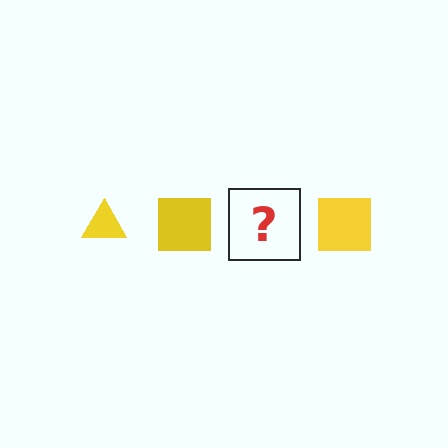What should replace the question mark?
The question mark should be replaced with a yellow triangle.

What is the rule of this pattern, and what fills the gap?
The rule is that the pattern cycles through triangle, square shapes in yellow. The gap should be filled with a yellow triangle.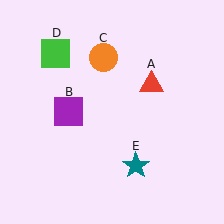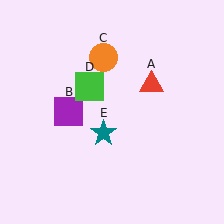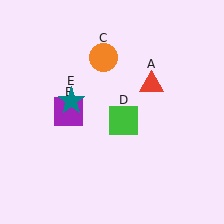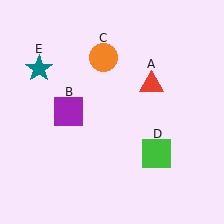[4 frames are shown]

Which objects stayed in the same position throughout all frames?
Red triangle (object A) and purple square (object B) and orange circle (object C) remained stationary.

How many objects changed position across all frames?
2 objects changed position: green square (object D), teal star (object E).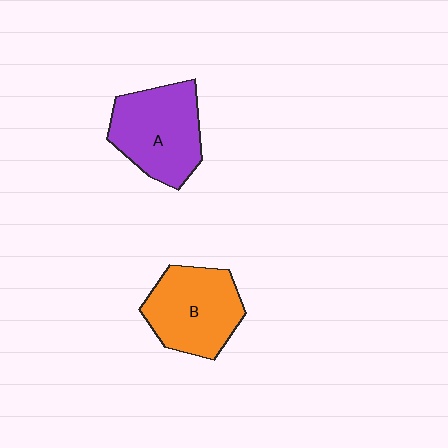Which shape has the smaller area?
Shape B (orange).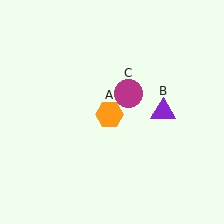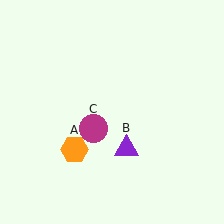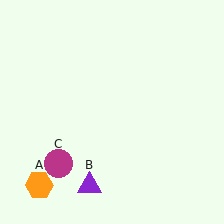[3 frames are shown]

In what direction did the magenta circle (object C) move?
The magenta circle (object C) moved down and to the left.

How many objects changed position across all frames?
3 objects changed position: orange hexagon (object A), purple triangle (object B), magenta circle (object C).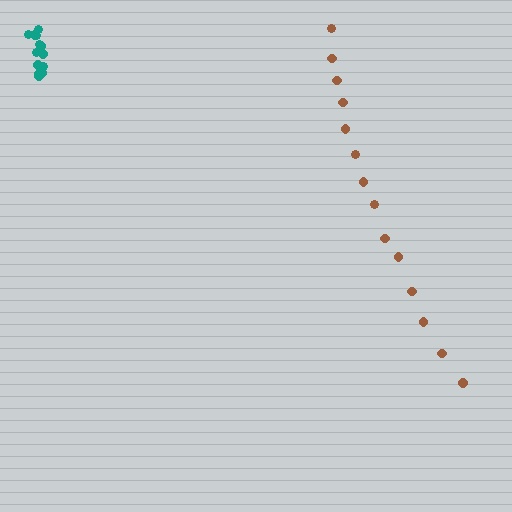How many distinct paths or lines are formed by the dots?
There are 2 distinct paths.